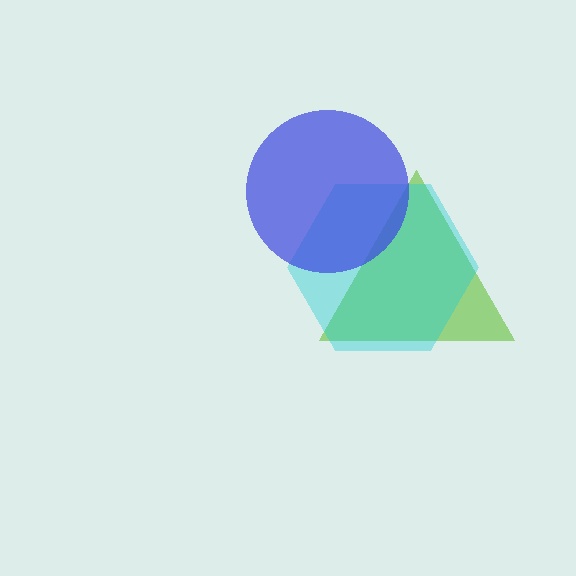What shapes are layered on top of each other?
The layered shapes are: a lime triangle, a cyan hexagon, a blue circle.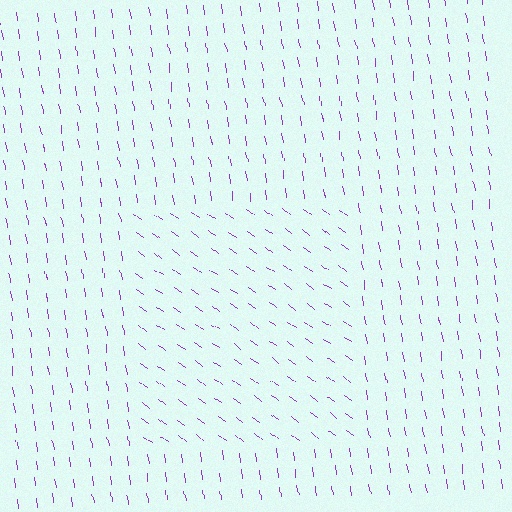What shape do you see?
I see a rectangle.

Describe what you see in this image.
The image is filled with small purple line segments. A rectangle region in the image has lines oriented differently from the surrounding lines, creating a visible texture boundary.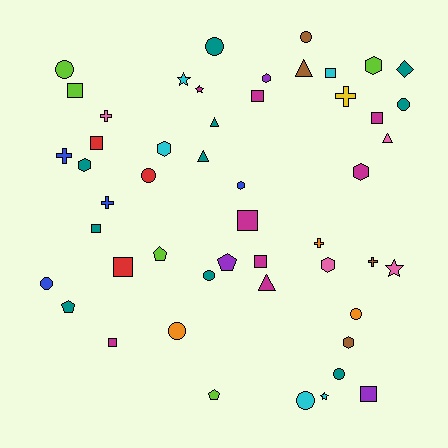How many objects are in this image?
There are 50 objects.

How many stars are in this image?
There are 4 stars.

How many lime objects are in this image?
There are 5 lime objects.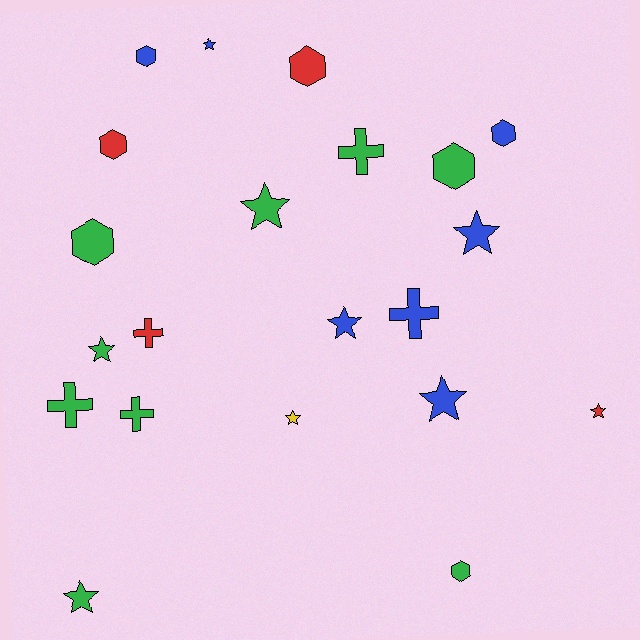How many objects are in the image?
There are 21 objects.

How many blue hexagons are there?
There are 2 blue hexagons.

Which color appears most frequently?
Green, with 9 objects.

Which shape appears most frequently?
Star, with 9 objects.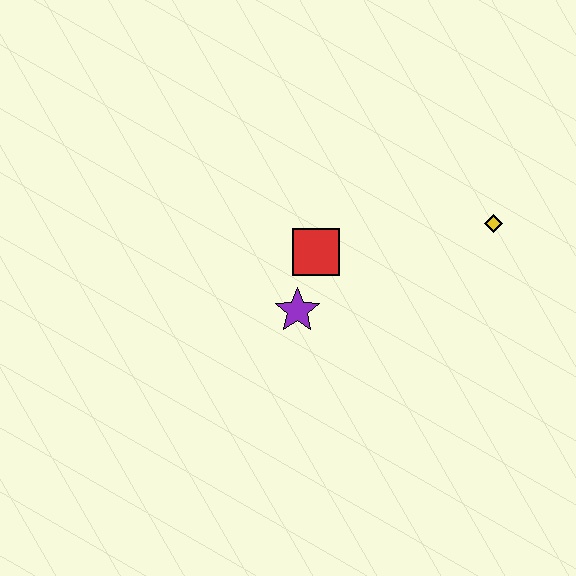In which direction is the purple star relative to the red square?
The purple star is below the red square.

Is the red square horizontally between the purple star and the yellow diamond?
Yes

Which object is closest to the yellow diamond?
The red square is closest to the yellow diamond.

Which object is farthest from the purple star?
The yellow diamond is farthest from the purple star.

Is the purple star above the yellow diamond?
No